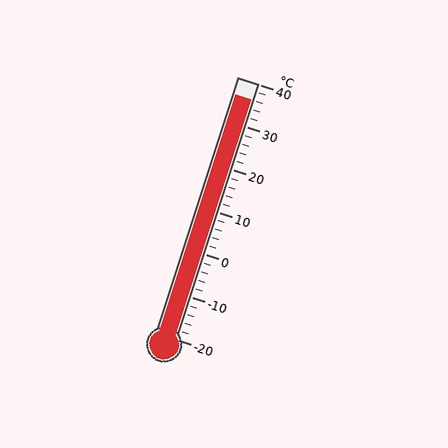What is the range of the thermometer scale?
The thermometer scale ranges from -20°C to 40°C.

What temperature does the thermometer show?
The thermometer shows approximately 36°C.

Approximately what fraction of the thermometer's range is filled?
The thermometer is filled to approximately 95% of its range.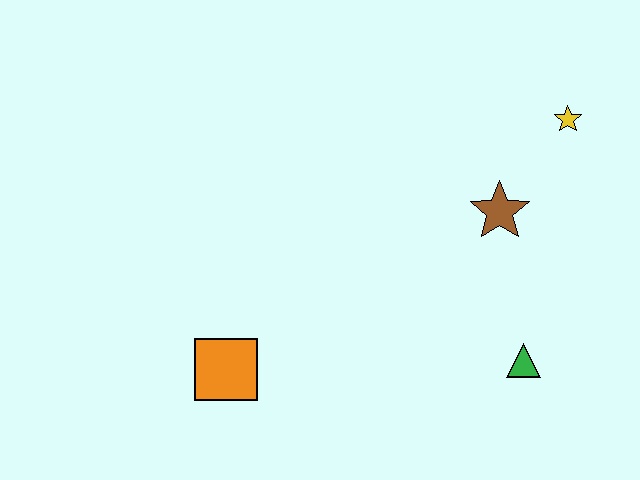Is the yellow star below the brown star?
No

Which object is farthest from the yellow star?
The orange square is farthest from the yellow star.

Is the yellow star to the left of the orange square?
No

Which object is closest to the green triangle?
The brown star is closest to the green triangle.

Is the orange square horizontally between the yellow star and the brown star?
No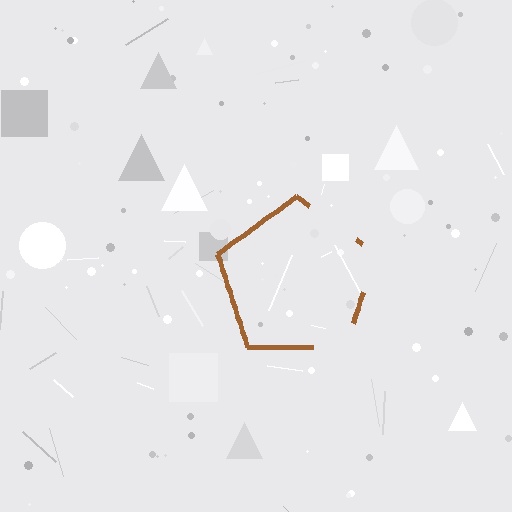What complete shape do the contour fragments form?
The contour fragments form a pentagon.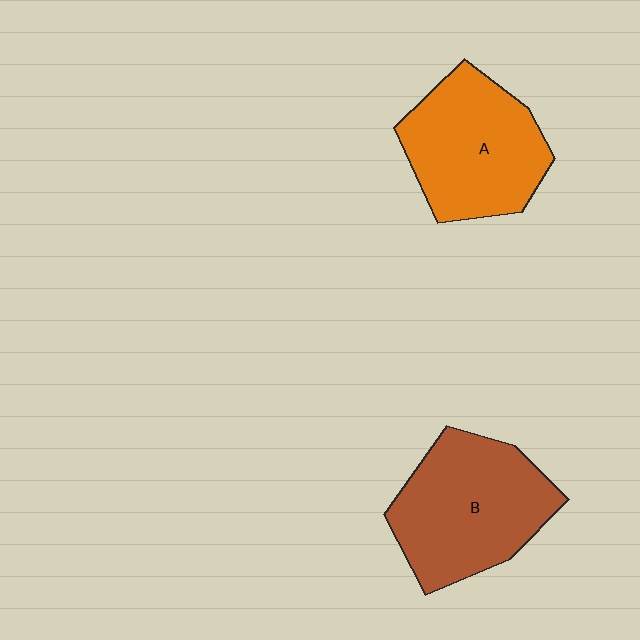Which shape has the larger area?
Shape B (brown).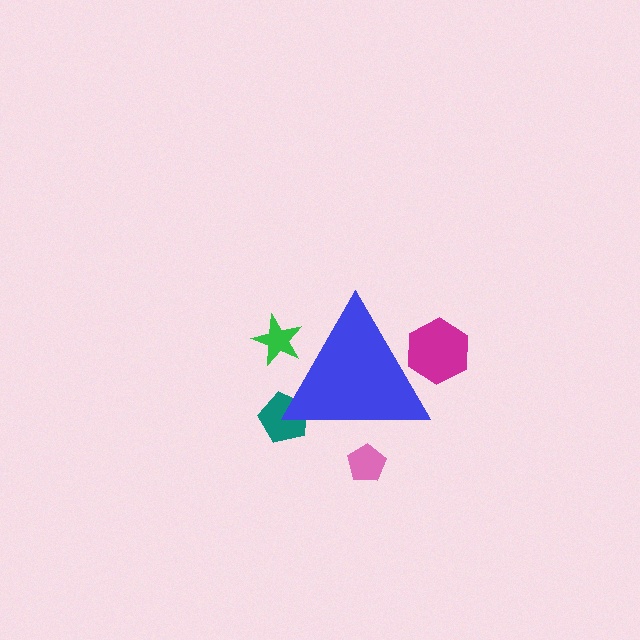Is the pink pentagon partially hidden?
Yes, the pink pentagon is partially hidden behind the blue triangle.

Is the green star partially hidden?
Yes, the green star is partially hidden behind the blue triangle.